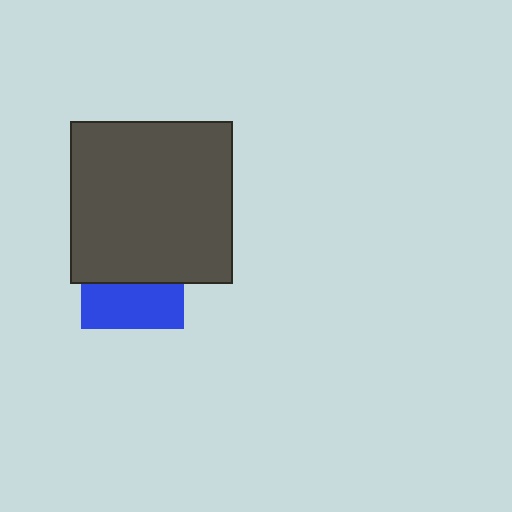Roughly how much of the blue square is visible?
About half of it is visible (roughly 45%).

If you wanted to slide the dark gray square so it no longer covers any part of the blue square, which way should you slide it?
Slide it up — that is the most direct way to separate the two shapes.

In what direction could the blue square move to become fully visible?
The blue square could move down. That would shift it out from behind the dark gray square entirely.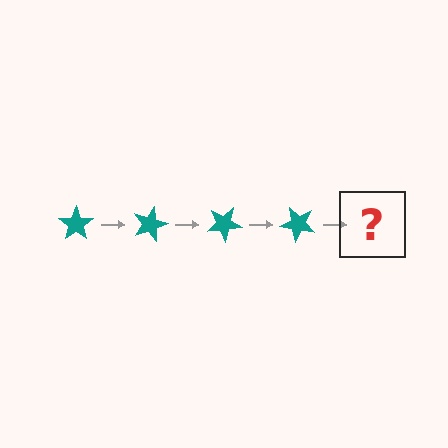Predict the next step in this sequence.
The next step is a teal star rotated 60 degrees.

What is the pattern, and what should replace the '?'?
The pattern is that the star rotates 15 degrees each step. The '?' should be a teal star rotated 60 degrees.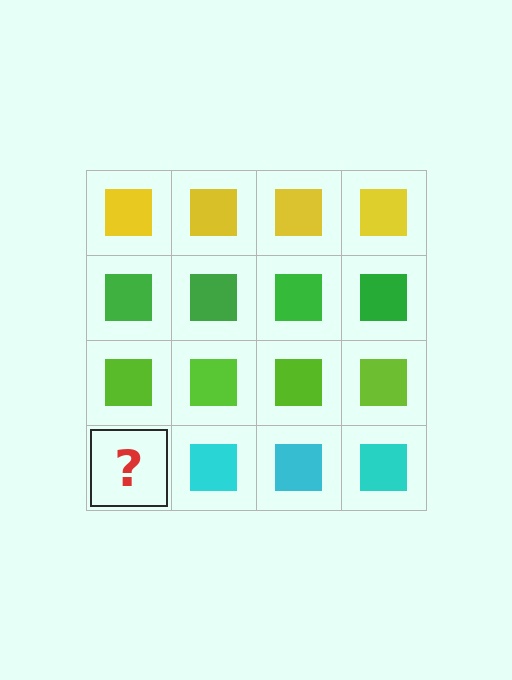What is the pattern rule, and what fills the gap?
The rule is that each row has a consistent color. The gap should be filled with a cyan square.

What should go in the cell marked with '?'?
The missing cell should contain a cyan square.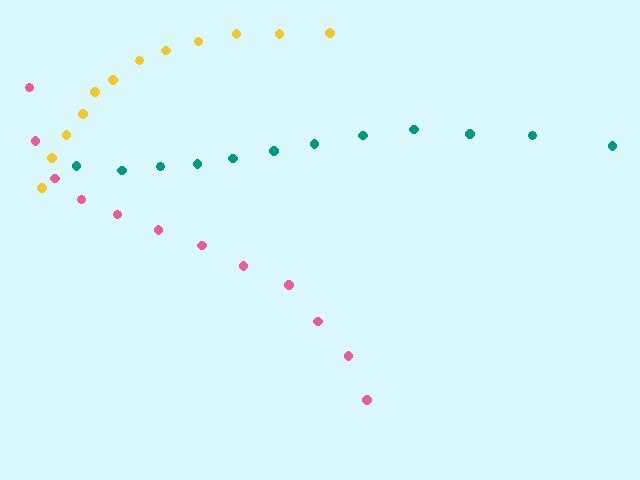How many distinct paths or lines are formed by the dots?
There are 3 distinct paths.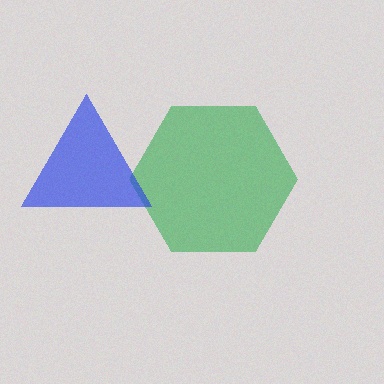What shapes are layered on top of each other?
The layered shapes are: a green hexagon, a blue triangle.